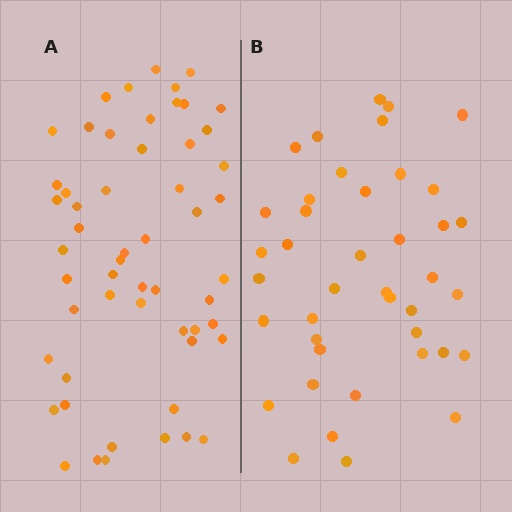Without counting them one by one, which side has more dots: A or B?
Region A (the left region) has more dots.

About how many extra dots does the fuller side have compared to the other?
Region A has approximately 15 more dots than region B.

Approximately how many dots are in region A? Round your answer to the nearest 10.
About 60 dots. (The exact count is 55, which rounds to 60.)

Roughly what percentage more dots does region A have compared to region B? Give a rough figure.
About 35% more.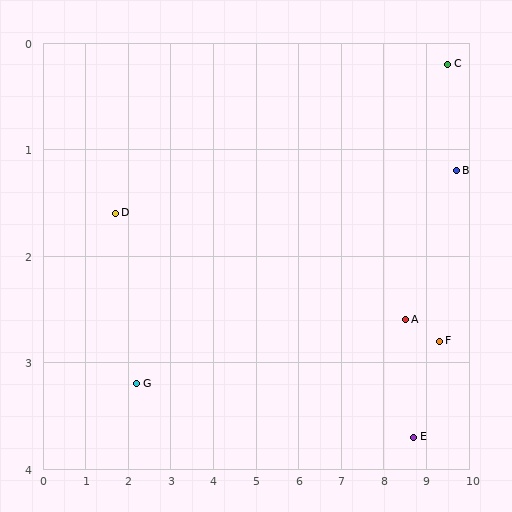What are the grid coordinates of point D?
Point D is at approximately (1.7, 1.6).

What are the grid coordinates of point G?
Point G is at approximately (2.2, 3.2).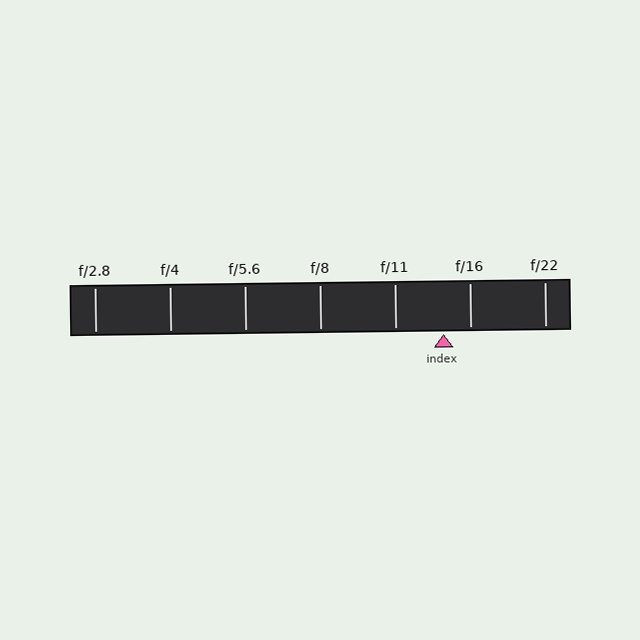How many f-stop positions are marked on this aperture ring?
There are 7 f-stop positions marked.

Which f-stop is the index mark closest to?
The index mark is closest to f/16.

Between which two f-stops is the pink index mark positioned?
The index mark is between f/11 and f/16.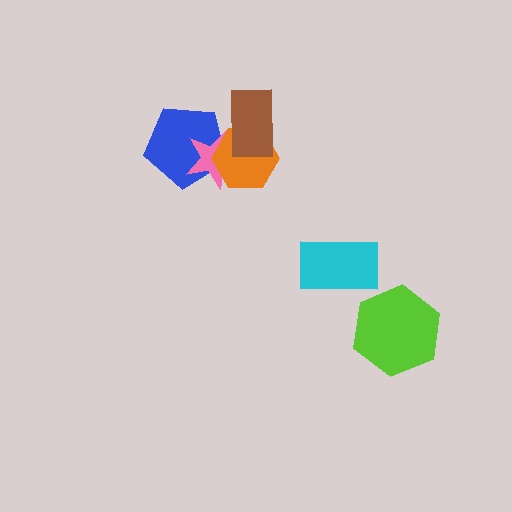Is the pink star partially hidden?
Yes, it is partially covered by another shape.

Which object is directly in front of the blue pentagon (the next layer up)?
The pink star is directly in front of the blue pentagon.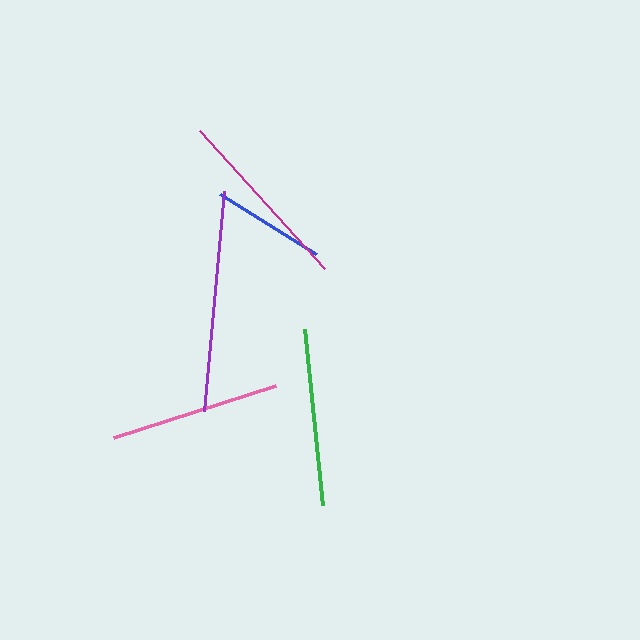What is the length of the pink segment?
The pink segment is approximately 170 pixels long.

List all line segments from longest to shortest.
From longest to shortest: purple, magenta, green, pink, blue.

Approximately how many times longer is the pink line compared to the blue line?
The pink line is approximately 1.5 times the length of the blue line.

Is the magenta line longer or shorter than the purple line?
The purple line is longer than the magenta line.